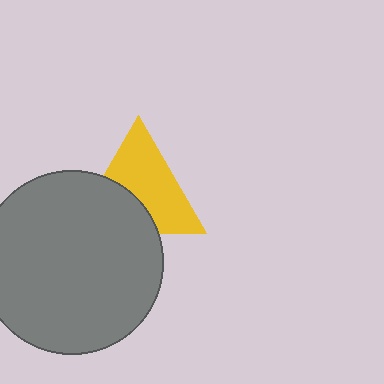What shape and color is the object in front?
The object in front is a gray circle.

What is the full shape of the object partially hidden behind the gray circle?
The partially hidden object is a yellow triangle.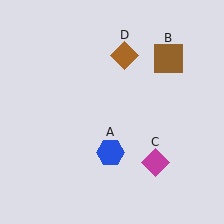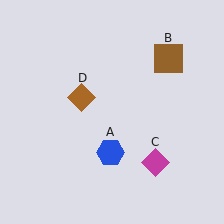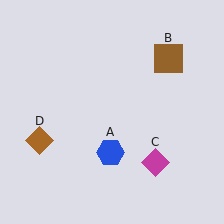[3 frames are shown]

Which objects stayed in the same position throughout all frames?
Blue hexagon (object A) and brown square (object B) and magenta diamond (object C) remained stationary.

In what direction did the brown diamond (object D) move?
The brown diamond (object D) moved down and to the left.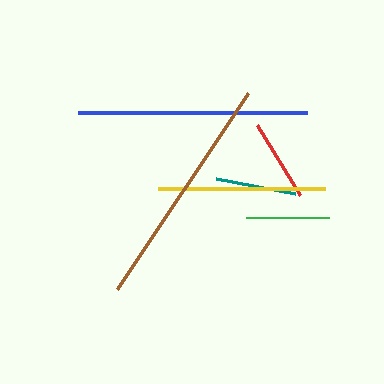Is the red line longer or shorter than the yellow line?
The yellow line is longer than the red line.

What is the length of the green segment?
The green segment is approximately 83 pixels long.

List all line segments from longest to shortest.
From longest to shortest: brown, blue, yellow, green, red, teal.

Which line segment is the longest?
The brown line is the longest at approximately 236 pixels.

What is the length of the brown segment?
The brown segment is approximately 236 pixels long.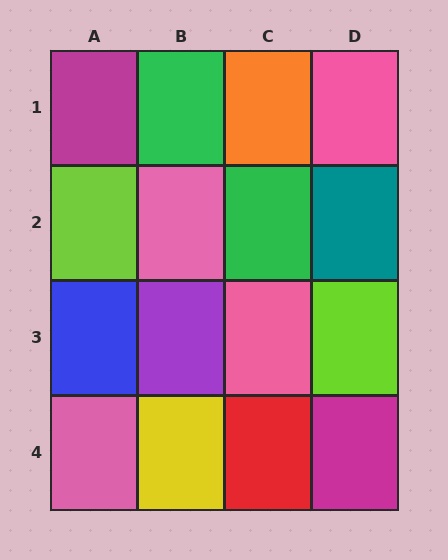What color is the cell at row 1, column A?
Magenta.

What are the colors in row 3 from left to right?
Blue, purple, pink, lime.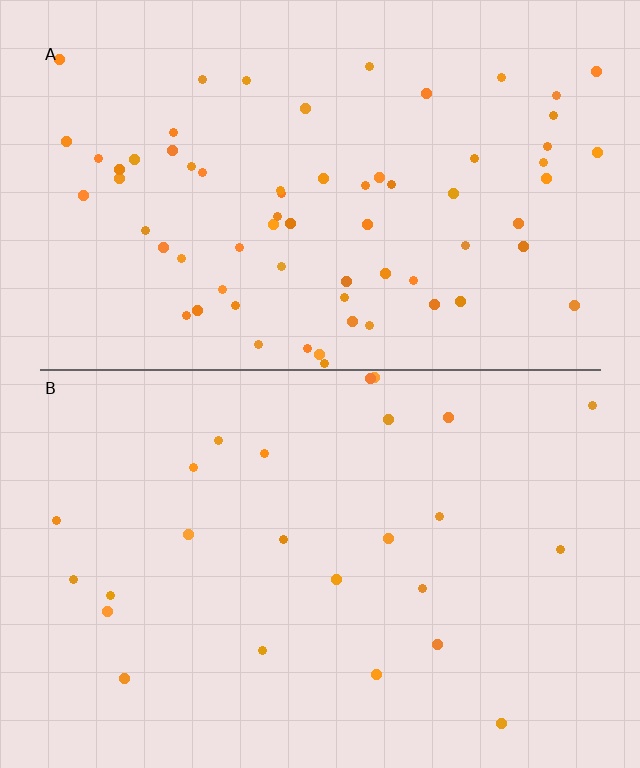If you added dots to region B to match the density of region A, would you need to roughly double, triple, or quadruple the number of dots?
Approximately triple.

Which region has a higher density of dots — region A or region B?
A (the top).